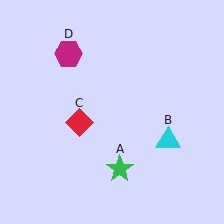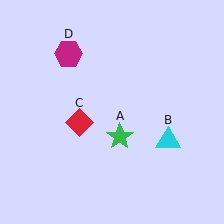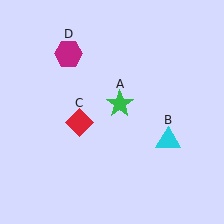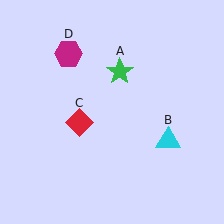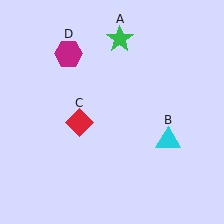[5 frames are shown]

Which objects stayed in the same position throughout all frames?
Cyan triangle (object B) and red diamond (object C) and magenta hexagon (object D) remained stationary.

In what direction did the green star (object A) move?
The green star (object A) moved up.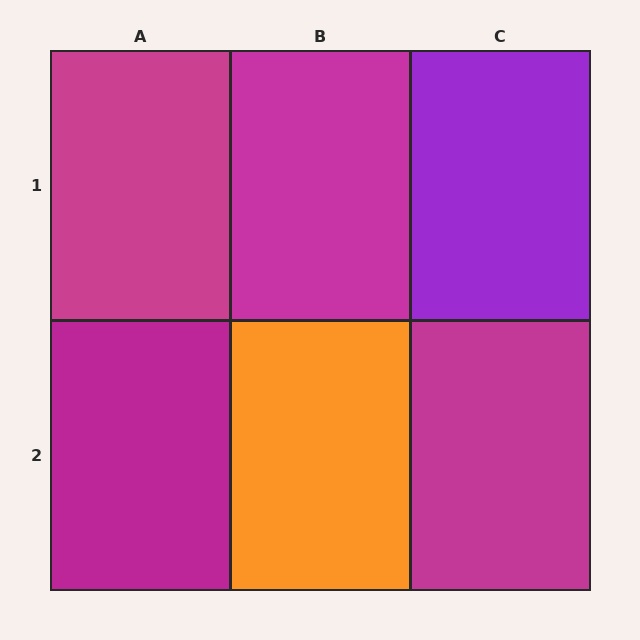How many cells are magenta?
4 cells are magenta.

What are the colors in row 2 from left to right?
Magenta, orange, magenta.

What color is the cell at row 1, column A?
Magenta.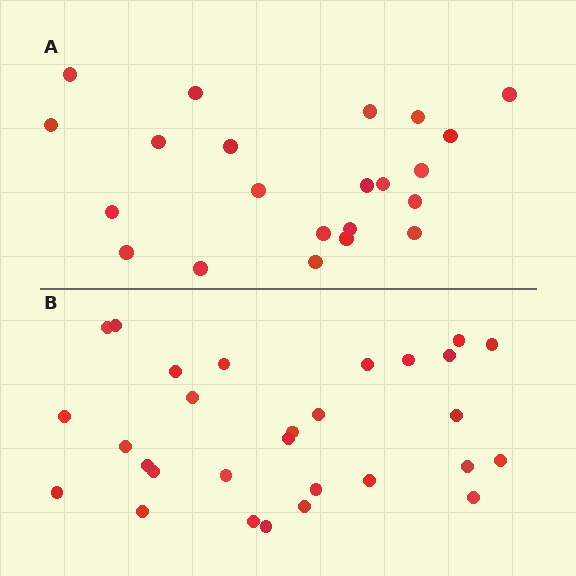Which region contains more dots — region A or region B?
Region B (the bottom region) has more dots.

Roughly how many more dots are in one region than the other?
Region B has roughly 8 or so more dots than region A.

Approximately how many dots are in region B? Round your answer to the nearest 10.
About 30 dots. (The exact count is 29, which rounds to 30.)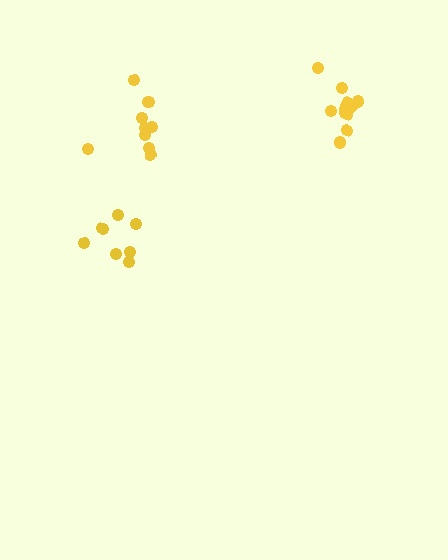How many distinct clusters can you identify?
There are 3 distinct clusters.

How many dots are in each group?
Group 1: 7 dots, Group 2: 9 dots, Group 3: 12 dots (28 total).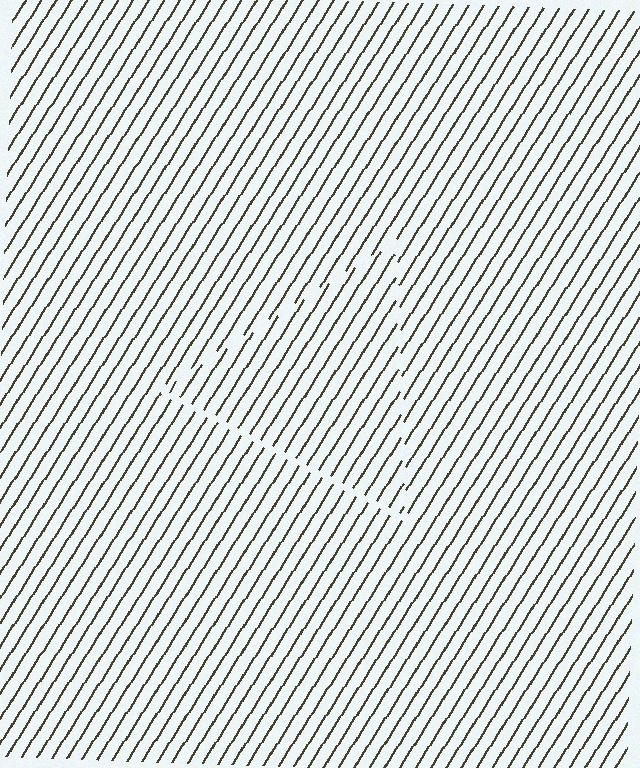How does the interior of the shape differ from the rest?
The interior of the shape contains the same grating, shifted by half a period — the contour is defined by the phase discontinuity where line-ends from the inner and outer gratings abut.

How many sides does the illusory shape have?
3 sides — the line-ends trace a triangle.